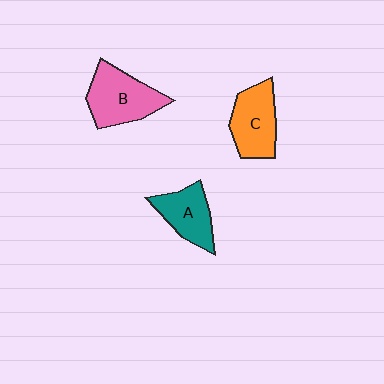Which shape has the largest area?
Shape B (pink).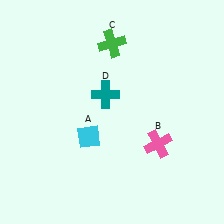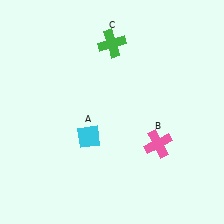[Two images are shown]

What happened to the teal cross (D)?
The teal cross (D) was removed in Image 2. It was in the top-left area of Image 1.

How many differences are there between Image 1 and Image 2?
There is 1 difference between the two images.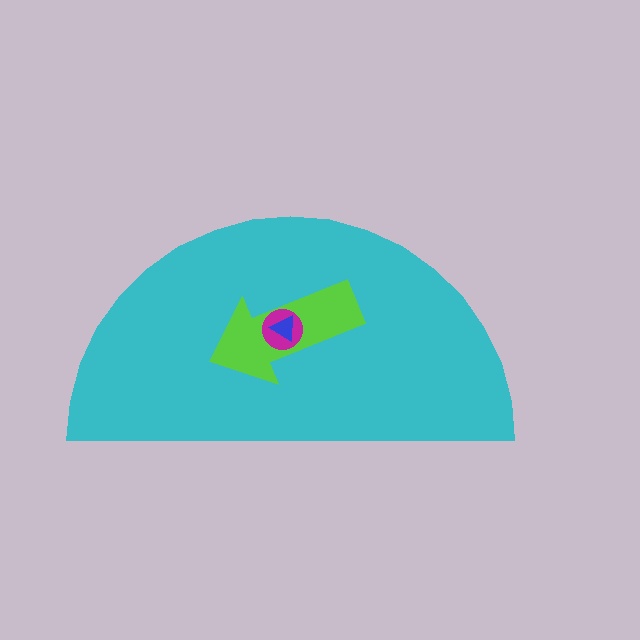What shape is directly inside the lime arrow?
The magenta circle.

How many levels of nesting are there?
4.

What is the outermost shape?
The cyan semicircle.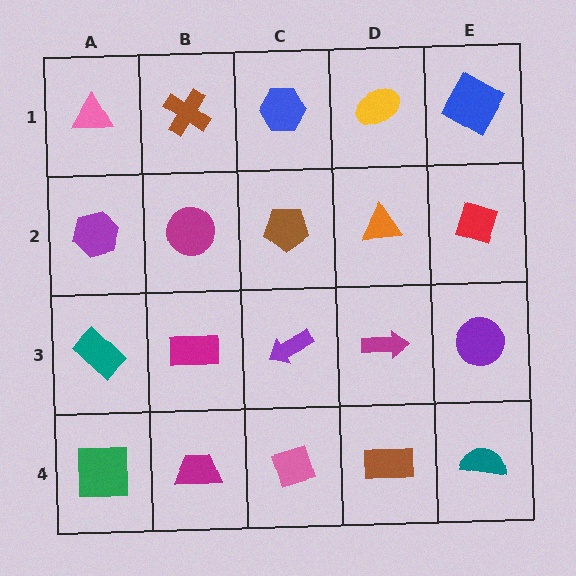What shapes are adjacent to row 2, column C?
A blue hexagon (row 1, column C), a purple arrow (row 3, column C), a magenta circle (row 2, column B), an orange triangle (row 2, column D).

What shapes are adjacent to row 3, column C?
A brown pentagon (row 2, column C), a pink diamond (row 4, column C), a magenta rectangle (row 3, column B), a magenta arrow (row 3, column D).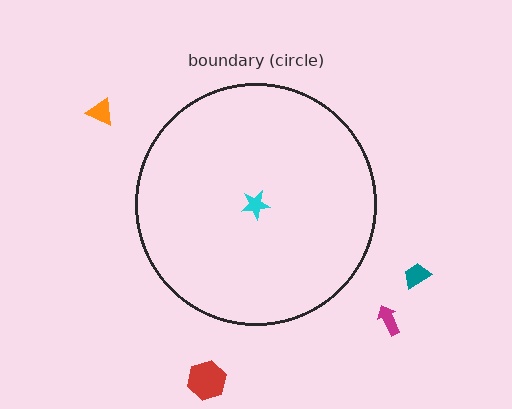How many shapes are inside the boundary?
1 inside, 4 outside.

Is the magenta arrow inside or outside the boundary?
Outside.